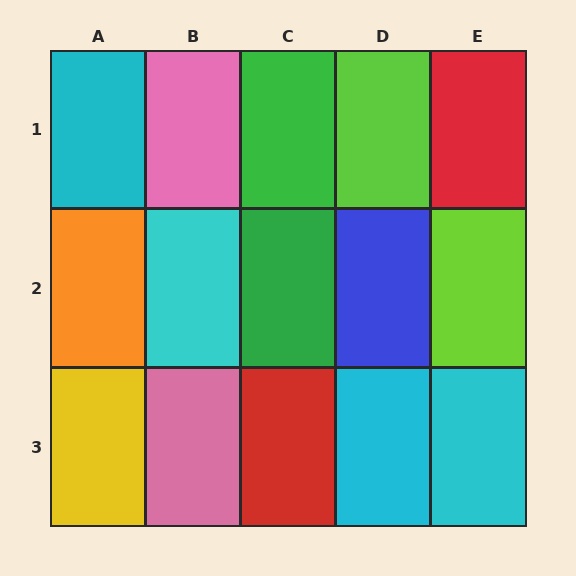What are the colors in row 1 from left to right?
Cyan, pink, green, lime, red.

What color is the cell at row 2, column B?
Cyan.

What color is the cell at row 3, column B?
Pink.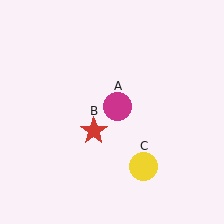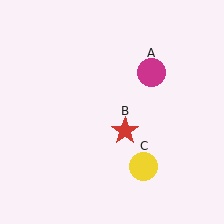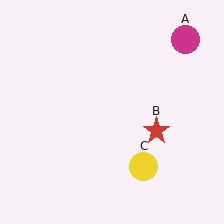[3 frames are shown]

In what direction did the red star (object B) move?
The red star (object B) moved right.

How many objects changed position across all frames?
2 objects changed position: magenta circle (object A), red star (object B).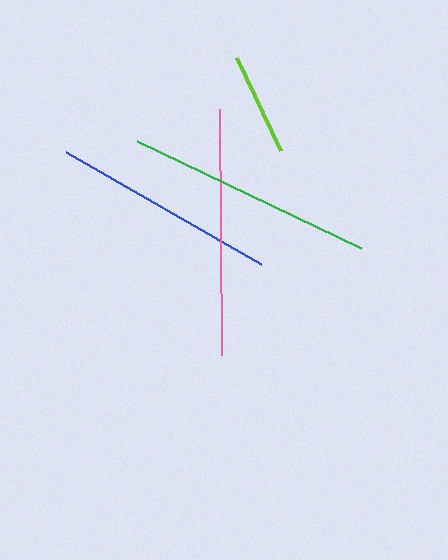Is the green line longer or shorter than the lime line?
The green line is longer than the lime line.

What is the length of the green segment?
The green segment is approximately 248 pixels long.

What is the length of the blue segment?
The blue segment is approximately 225 pixels long.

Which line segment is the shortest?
The lime line is the shortest at approximately 103 pixels.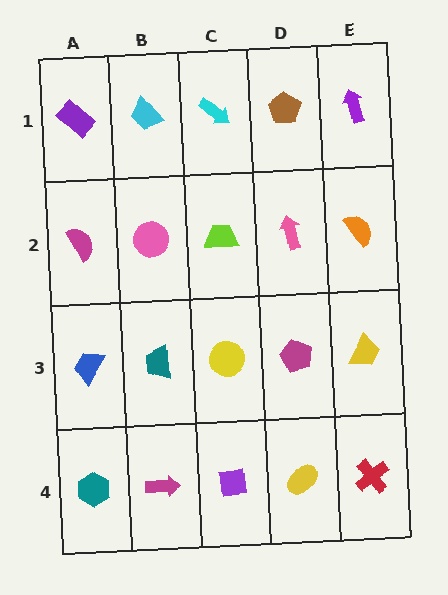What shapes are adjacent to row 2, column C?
A cyan arrow (row 1, column C), a yellow circle (row 3, column C), a pink circle (row 2, column B), a pink arrow (row 2, column D).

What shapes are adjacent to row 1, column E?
An orange semicircle (row 2, column E), a brown pentagon (row 1, column D).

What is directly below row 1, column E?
An orange semicircle.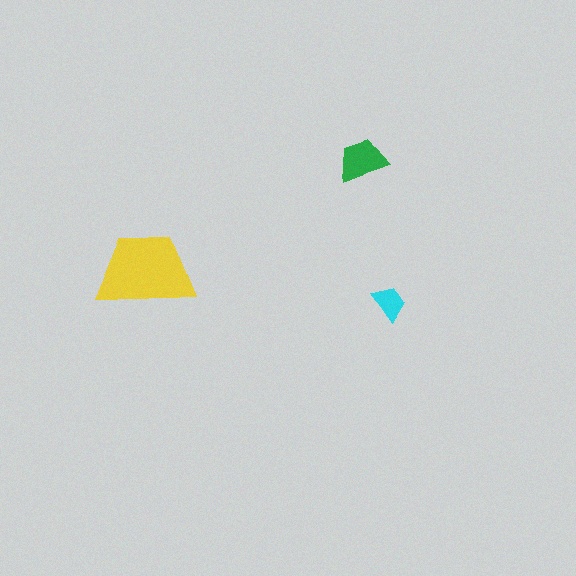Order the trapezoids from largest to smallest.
the yellow one, the green one, the cyan one.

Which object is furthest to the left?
The yellow trapezoid is leftmost.